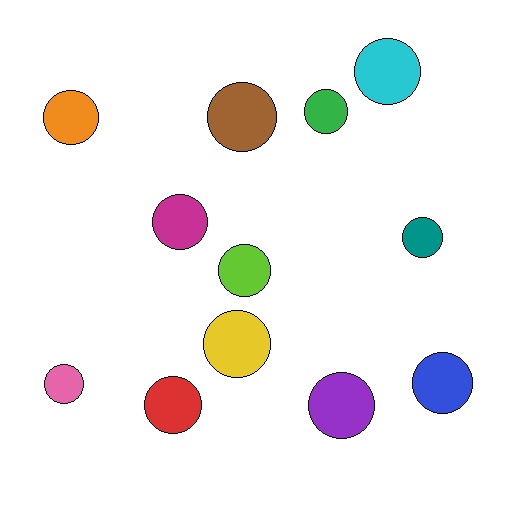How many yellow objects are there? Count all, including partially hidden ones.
There is 1 yellow object.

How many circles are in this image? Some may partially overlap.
There are 12 circles.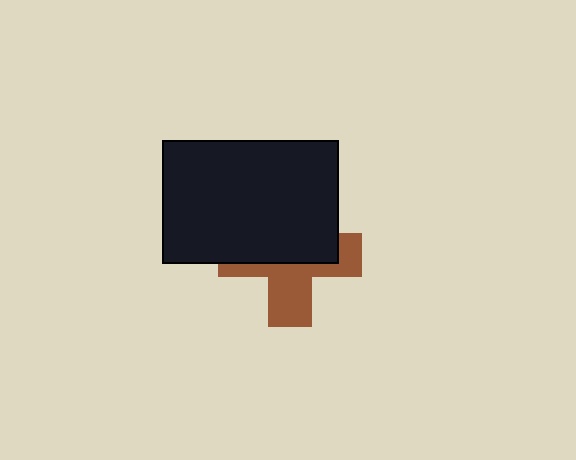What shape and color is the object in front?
The object in front is a black rectangle.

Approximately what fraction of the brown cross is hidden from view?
Roughly 55% of the brown cross is hidden behind the black rectangle.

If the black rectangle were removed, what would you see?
You would see the complete brown cross.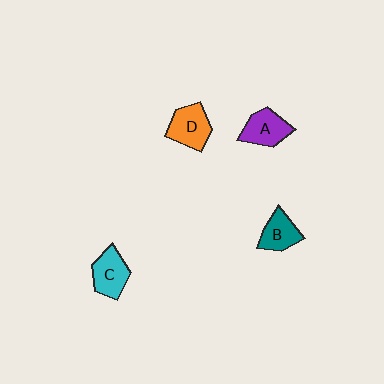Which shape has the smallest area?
Shape B (teal).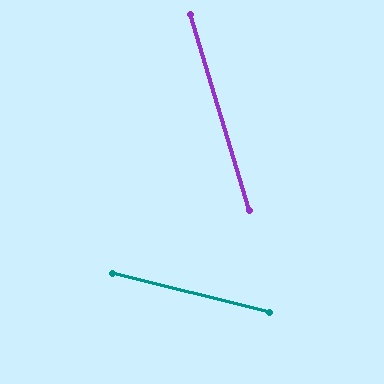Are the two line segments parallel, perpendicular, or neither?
Neither parallel nor perpendicular — they differ by about 60°.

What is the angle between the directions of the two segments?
Approximately 60 degrees.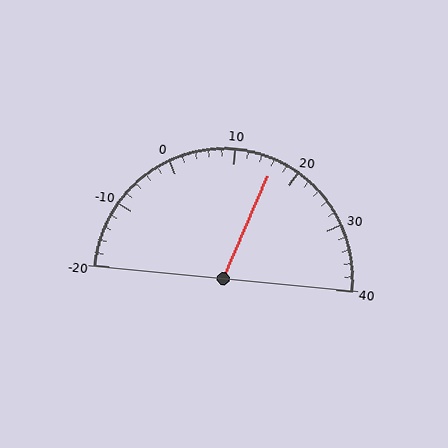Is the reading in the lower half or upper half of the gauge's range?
The reading is in the upper half of the range (-20 to 40).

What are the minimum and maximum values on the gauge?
The gauge ranges from -20 to 40.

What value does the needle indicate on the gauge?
The needle indicates approximately 16.